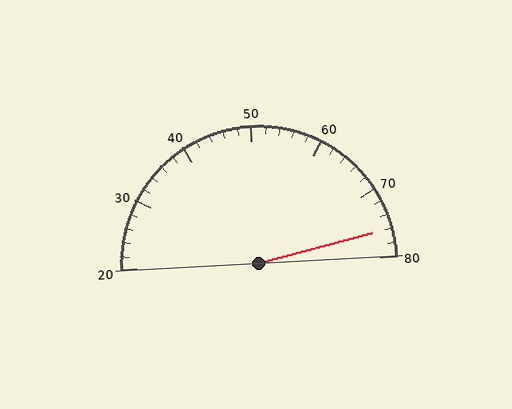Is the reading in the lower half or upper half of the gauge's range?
The reading is in the upper half of the range (20 to 80).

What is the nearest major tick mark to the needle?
The nearest major tick mark is 80.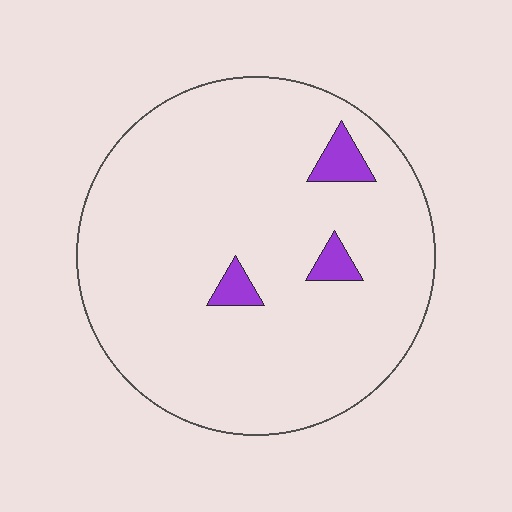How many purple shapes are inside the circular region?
3.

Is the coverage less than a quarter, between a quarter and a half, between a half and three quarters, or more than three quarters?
Less than a quarter.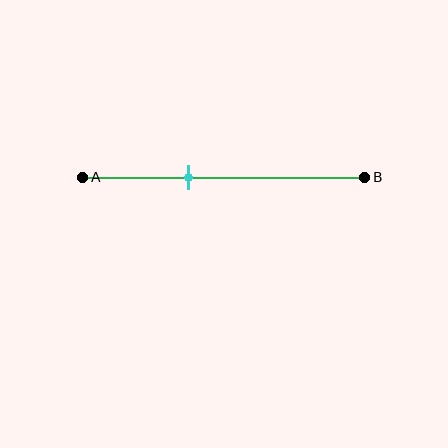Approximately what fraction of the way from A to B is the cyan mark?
The cyan mark is approximately 40% of the way from A to B.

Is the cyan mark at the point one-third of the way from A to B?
No, the mark is at about 40% from A, not at the 33% one-third point.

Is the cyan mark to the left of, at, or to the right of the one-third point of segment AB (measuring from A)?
The cyan mark is to the right of the one-third point of segment AB.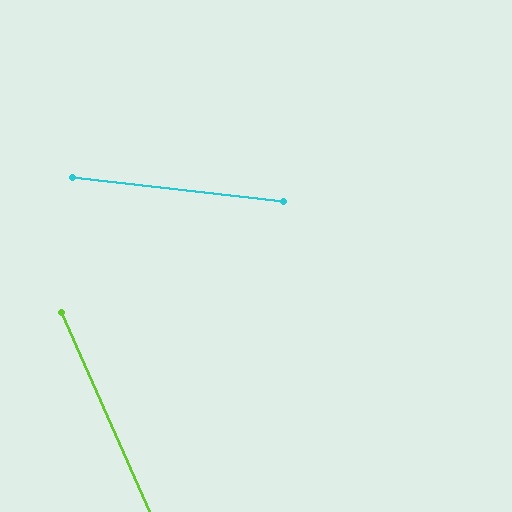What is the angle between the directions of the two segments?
Approximately 60 degrees.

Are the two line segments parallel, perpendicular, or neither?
Neither parallel nor perpendicular — they differ by about 60°.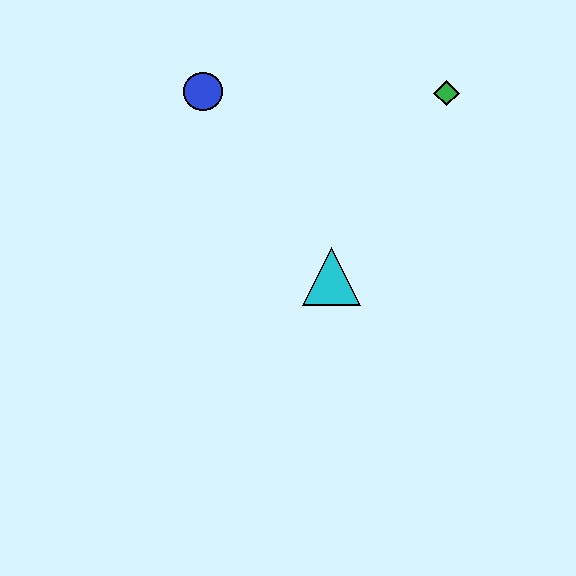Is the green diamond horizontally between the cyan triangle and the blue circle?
No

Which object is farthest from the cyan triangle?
The blue circle is farthest from the cyan triangle.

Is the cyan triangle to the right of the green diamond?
No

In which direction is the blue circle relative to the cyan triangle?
The blue circle is above the cyan triangle.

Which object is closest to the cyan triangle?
The green diamond is closest to the cyan triangle.